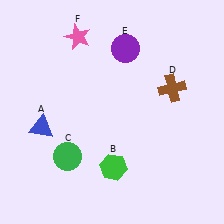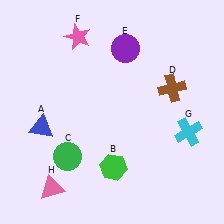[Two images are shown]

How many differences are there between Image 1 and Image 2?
There are 2 differences between the two images.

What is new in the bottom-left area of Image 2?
A pink triangle (H) was added in the bottom-left area of Image 2.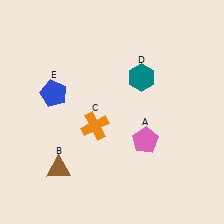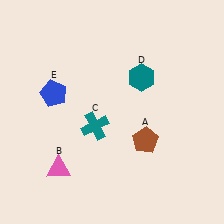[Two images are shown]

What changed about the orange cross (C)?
In Image 1, C is orange. In Image 2, it changed to teal.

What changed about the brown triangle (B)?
In Image 1, B is brown. In Image 2, it changed to pink.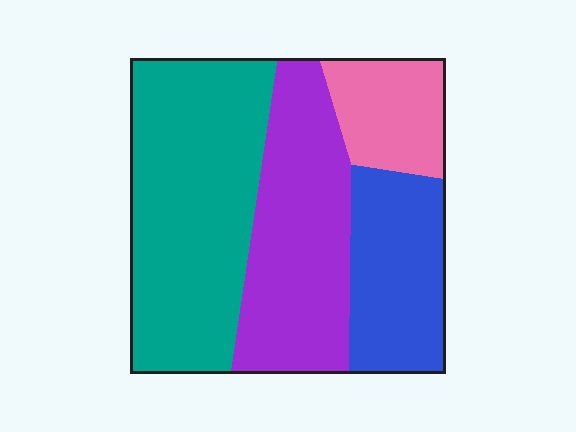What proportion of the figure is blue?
Blue covers about 20% of the figure.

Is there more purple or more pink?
Purple.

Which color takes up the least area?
Pink, at roughly 15%.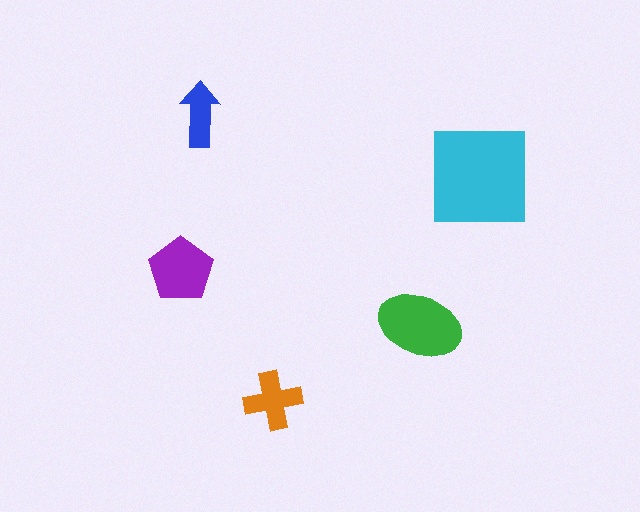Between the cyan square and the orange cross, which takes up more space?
The cyan square.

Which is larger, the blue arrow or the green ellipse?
The green ellipse.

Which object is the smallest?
The blue arrow.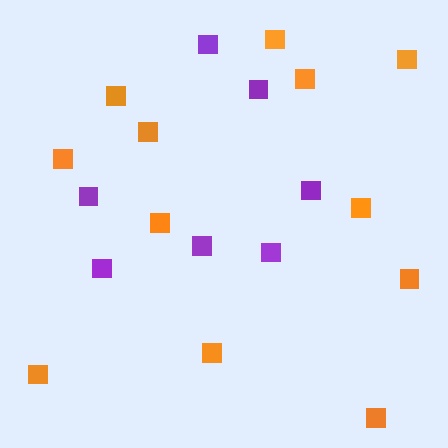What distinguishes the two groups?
There are 2 groups: one group of orange squares (12) and one group of purple squares (7).